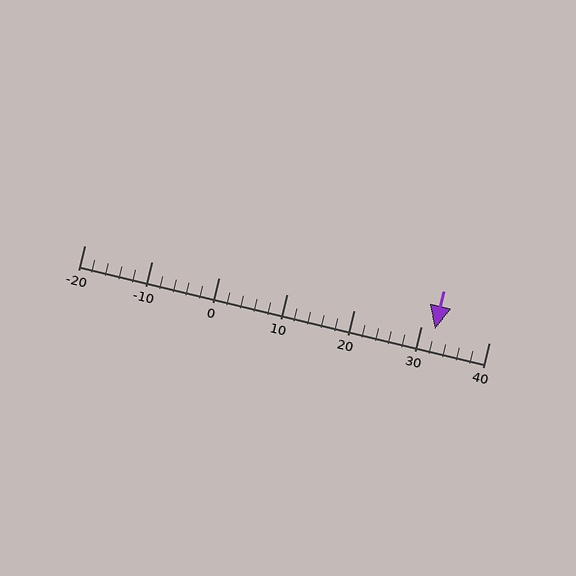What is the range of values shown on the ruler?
The ruler shows values from -20 to 40.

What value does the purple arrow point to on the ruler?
The purple arrow points to approximately 32.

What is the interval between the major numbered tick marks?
The major tick marks are spaced 10 units apart.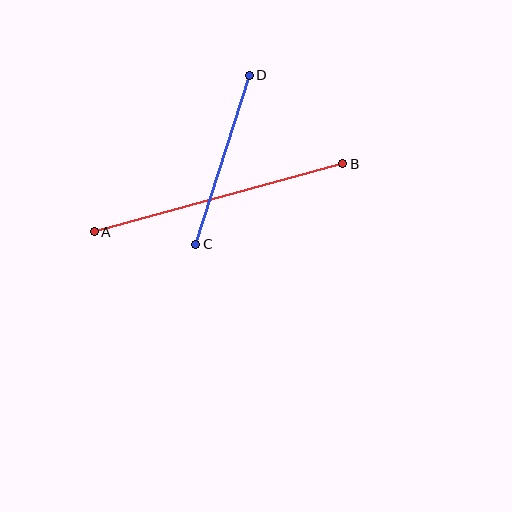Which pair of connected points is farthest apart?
Points A and B are farthest apart.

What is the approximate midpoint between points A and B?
The midpoint is at approximately (218, 198) pixels.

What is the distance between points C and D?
The distance is approximately 177 pixels.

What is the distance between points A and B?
The distance is approximately 258 pixels.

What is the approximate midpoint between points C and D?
The midpoint is at approximately (223, 160) pixels.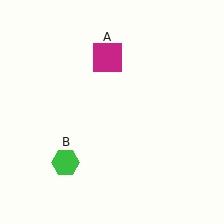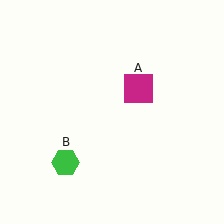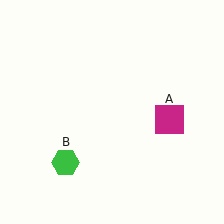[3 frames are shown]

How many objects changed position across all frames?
1 object changed position: magenta square (object A).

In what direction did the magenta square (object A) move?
The magenta square (object A) moved down and to the right.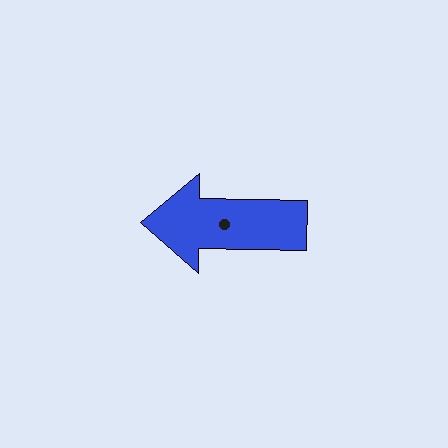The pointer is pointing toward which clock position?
Roughly 9 o'clock.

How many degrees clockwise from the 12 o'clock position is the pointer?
Approximately 271 degrees.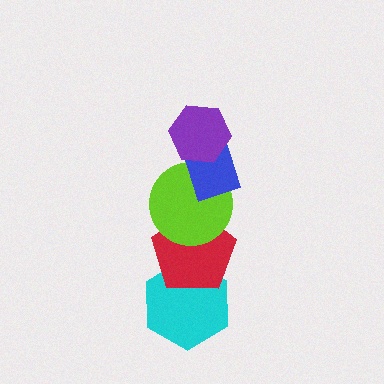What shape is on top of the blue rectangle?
The purple hexagon is on top of the blue rectangle.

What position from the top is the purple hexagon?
The purple hexagon is 1st from the top.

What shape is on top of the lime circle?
The blue rectangle is on top of the lime circle.